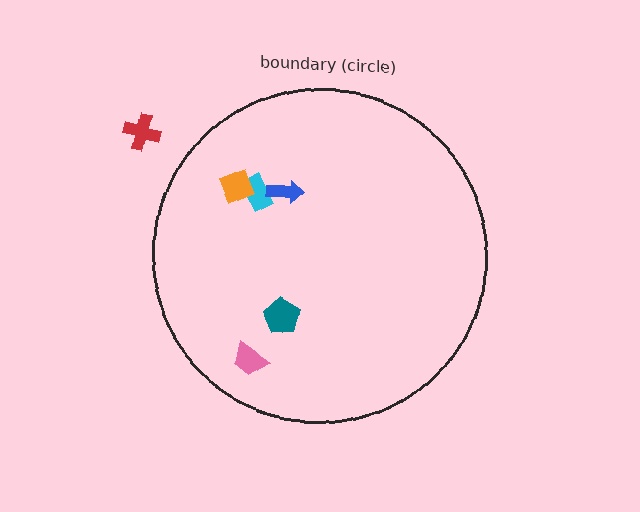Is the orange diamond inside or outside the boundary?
Inside.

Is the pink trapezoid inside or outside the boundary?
Inside.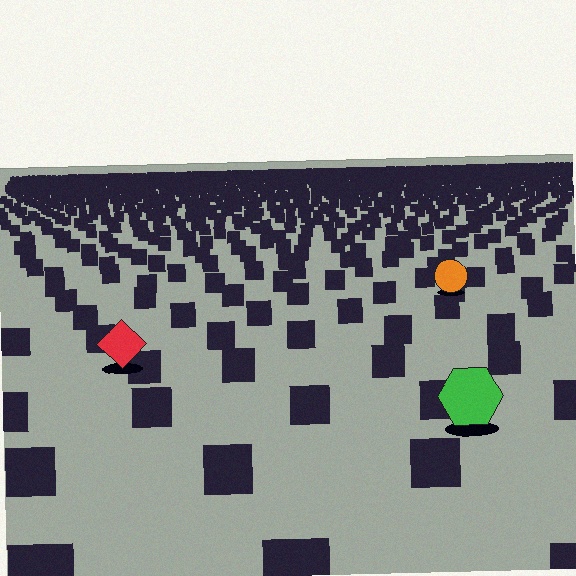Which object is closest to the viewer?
The green hexagon is closest. The texture marks near it are larger and more spread out.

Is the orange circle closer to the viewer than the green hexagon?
No. The green hexagon is closer — you can tell from the texture gradient: the ground texture is coarser near it.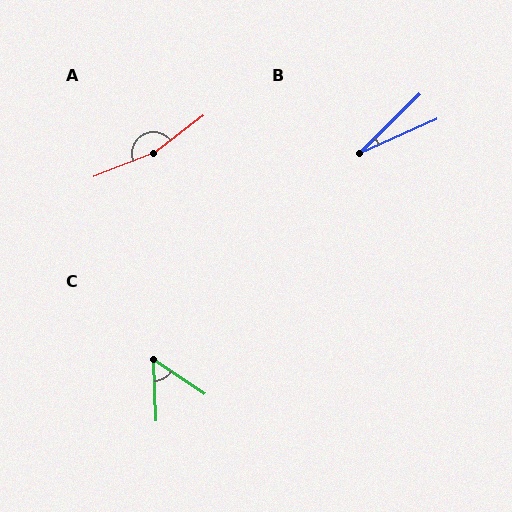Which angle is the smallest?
B, at approximately 21 degrees.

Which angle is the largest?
A, at approximately 164 degrees.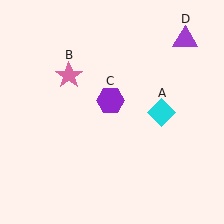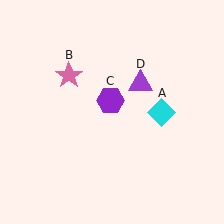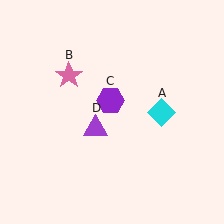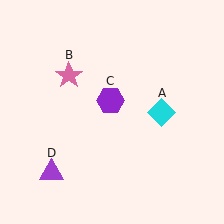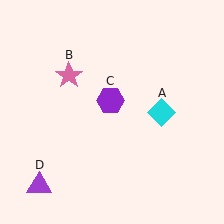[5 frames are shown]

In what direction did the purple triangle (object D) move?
The purple triangle (object D) moved down and to the left.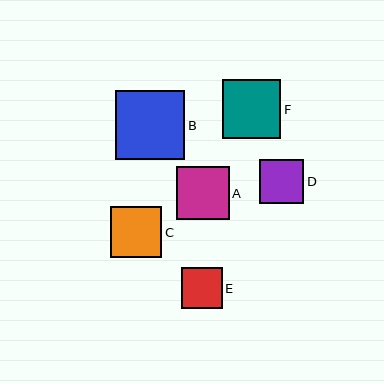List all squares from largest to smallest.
From largest to smallest: B, F, A, C, D, E.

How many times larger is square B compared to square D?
Square B is approximately 1.5 times the size of square D.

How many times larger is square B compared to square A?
Square B is approximately 1.3 times the size of square A.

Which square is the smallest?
Square E is the smallest with a size of approximately 41 pixels.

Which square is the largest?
Square B is the largest with a size of approximately 69 pixels.